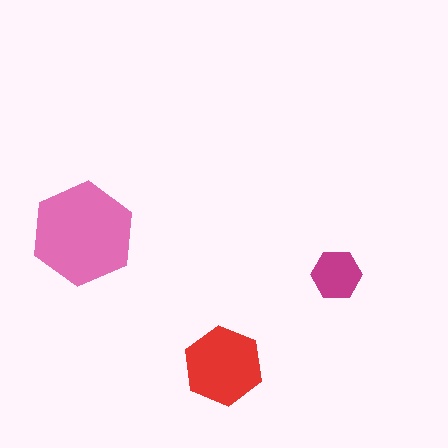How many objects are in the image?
There are 3 objects in the image.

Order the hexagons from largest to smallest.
the pink one, the red one, the magenta one.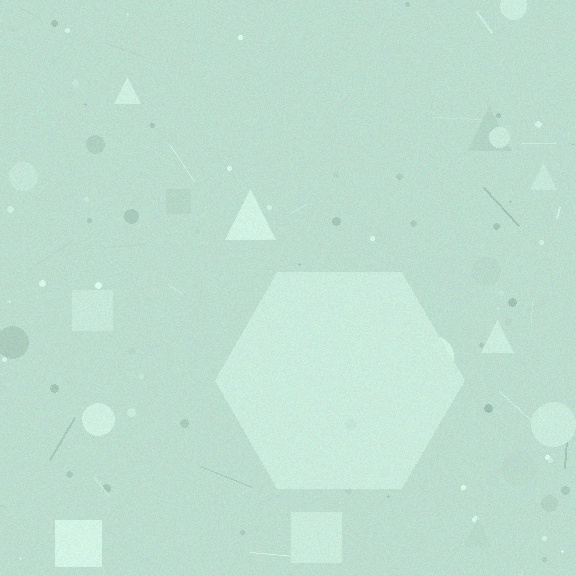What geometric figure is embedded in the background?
A hexagon is embedded in the background.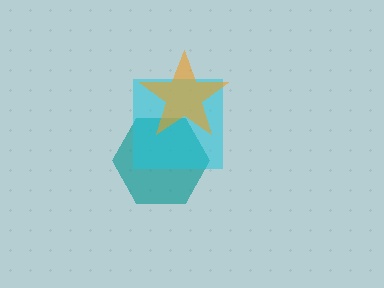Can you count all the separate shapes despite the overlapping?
Yes, there are 3 separate shapes.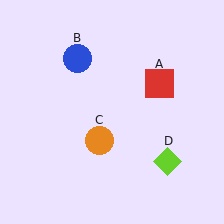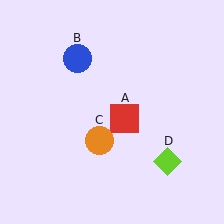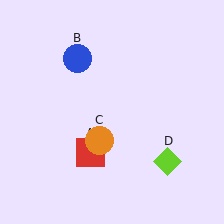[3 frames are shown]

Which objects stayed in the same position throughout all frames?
Blue circle (object B) and orange circle (object C) and lime diamond (object D) remained stationary.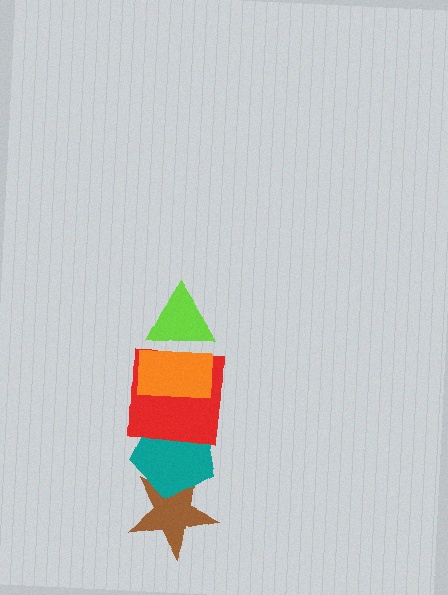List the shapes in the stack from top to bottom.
From top to bottom: the lime triangle, the orange rectangle, the red square, the teal pentagon, the brown star.